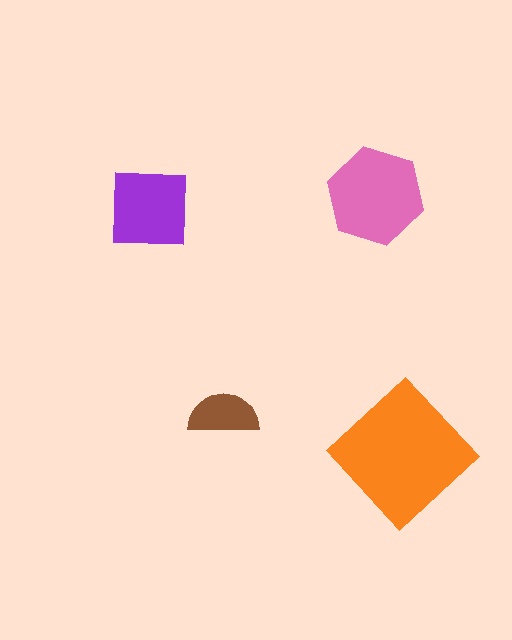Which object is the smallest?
The brown semicircle.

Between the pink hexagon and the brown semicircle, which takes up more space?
The pink hexagon.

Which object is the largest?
The orange diamond.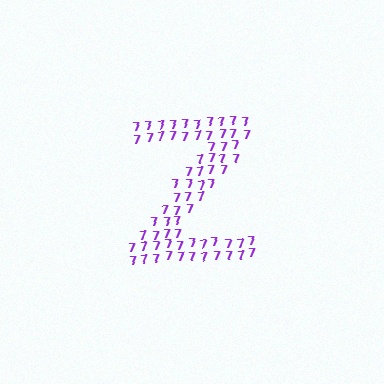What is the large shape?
The large shape is the letter Z.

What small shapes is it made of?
It is made of small digit 7's.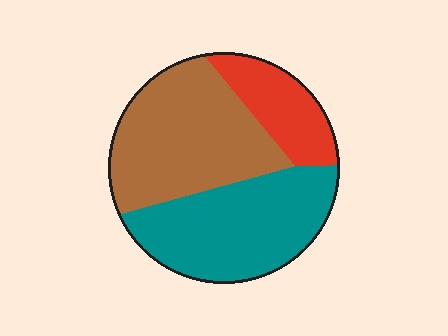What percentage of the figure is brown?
Brown covers 42% of the figure.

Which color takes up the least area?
Red, at roughly 20%.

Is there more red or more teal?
Teal.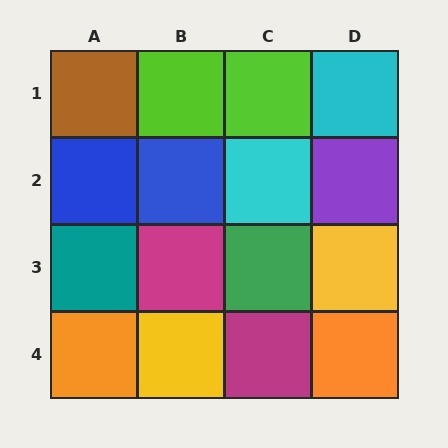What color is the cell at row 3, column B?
Magenta.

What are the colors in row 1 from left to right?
Brown, lime, lime, cyan.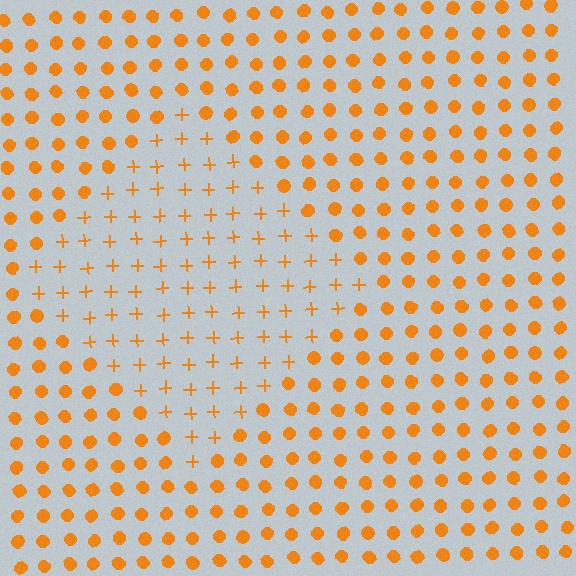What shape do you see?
I see a diamond.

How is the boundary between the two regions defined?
The boundary is defined by a change in element shape: plus signs inside vs. circles outside. All elements share the same color and spacing.